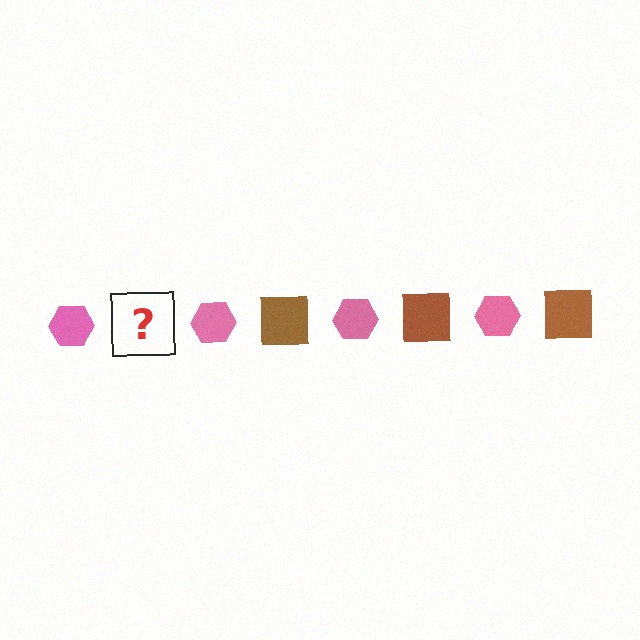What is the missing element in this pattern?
The missing element is a brown square.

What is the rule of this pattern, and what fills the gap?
The rule is that the pattern alternates between pink hexagon and brown square. The gap should be filled with a brown square.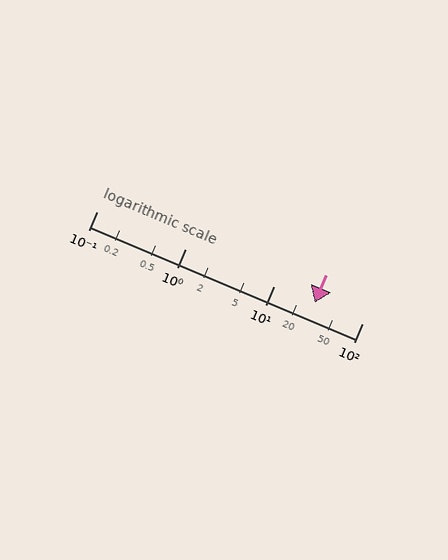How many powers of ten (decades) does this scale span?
The scale spans 3 decades, from 0.1 to 100.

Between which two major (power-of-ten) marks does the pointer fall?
The pointer is between 10 and 100.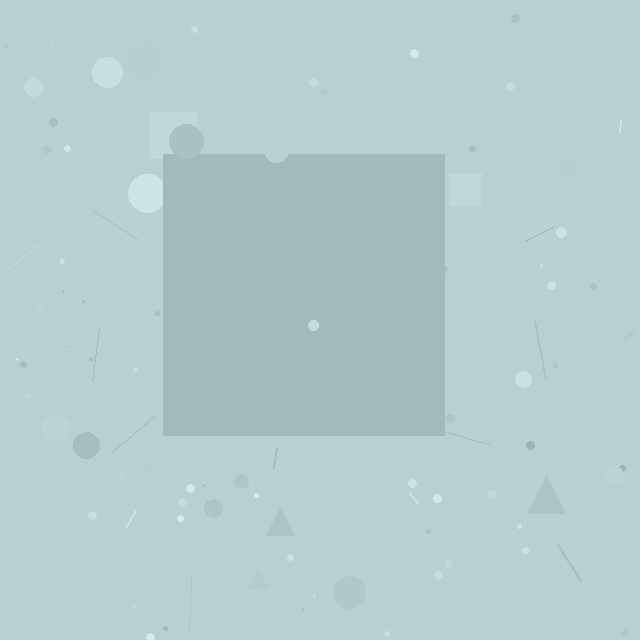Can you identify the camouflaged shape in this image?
The camouflaged shape is a square.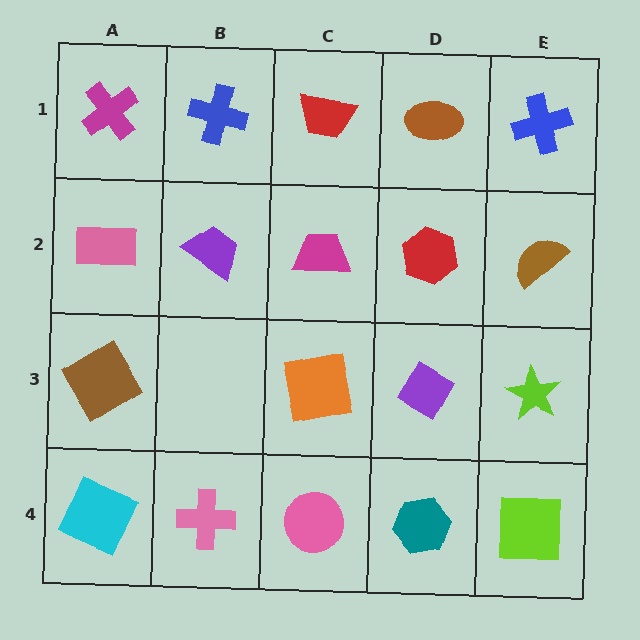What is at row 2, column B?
A purple trapezoid.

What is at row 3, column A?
A brown diamond.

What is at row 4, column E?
A lime square.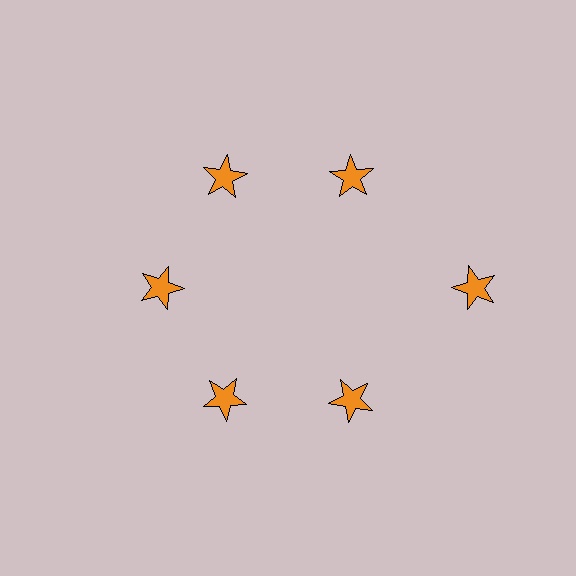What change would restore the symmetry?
The symmetry would be restored by moving it inward, back onto the ring so that all 6 stars sit at equal angles and equal distance from the center.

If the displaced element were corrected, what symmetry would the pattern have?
It would have 6-fold rotational symmetry — the pattern would map onto itself every 60 degrees.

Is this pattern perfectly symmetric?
No. The 6 orange stars are arranged in a ring, but one element near the 3 o'clock position is pushed outward from the center, breaking the 6-fold rotational symmetry.